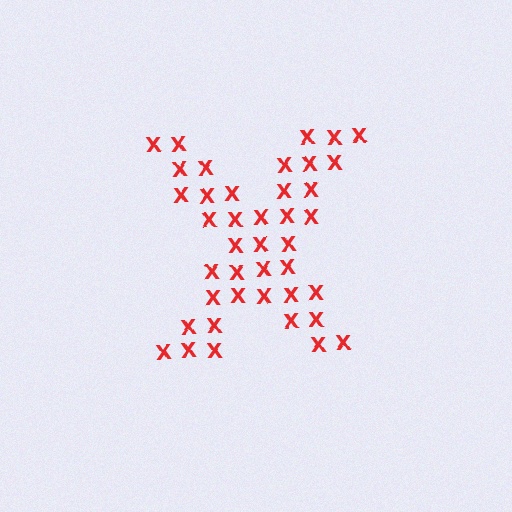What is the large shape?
The large shape is the letter X.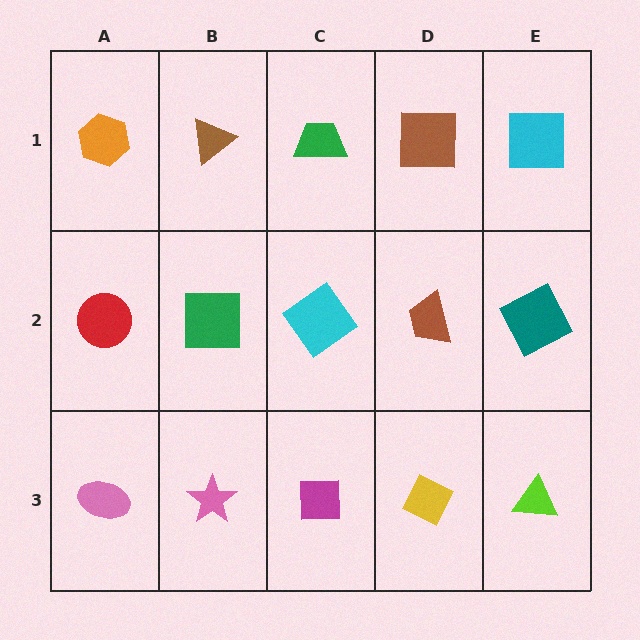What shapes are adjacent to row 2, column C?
A green trapezoid (row 1, column C), a magenta square (row 3, column C), a green square (row 2, column B), a brown trapezoid (row 2, column D).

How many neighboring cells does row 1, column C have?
3.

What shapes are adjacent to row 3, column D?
A brown trapezoid (row 2, column D), a magenta square (row 3, column C), a lime triangle (row 3, column E).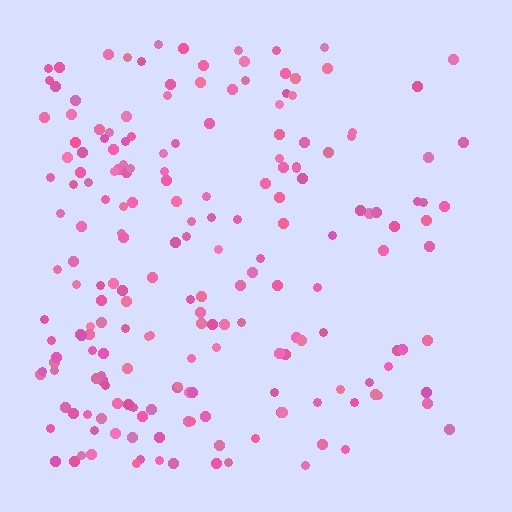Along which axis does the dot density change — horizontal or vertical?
Horizontal.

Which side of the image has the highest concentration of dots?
The left.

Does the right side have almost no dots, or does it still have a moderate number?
Still a moderate number, just noticeably fewer than the left.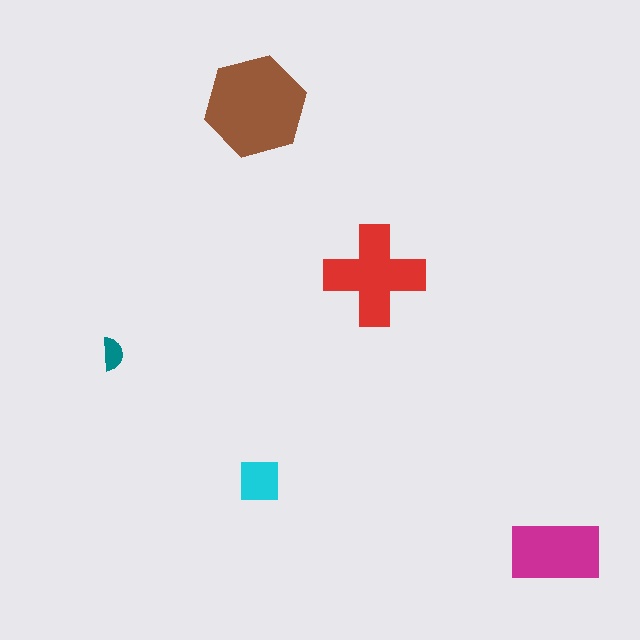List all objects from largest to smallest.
The brown hexagon, the red cross, the magenta rectangle, the cyan square, the teal semicircle.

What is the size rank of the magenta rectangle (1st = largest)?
3rd.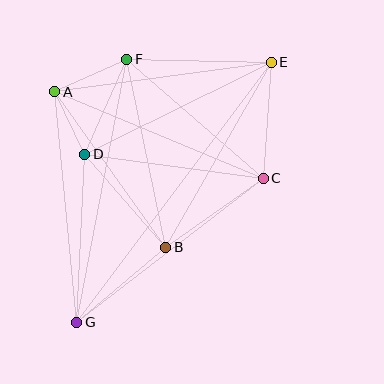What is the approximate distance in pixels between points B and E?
The distance between B and E is approximately 213 pixels.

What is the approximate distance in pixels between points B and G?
The distance between B and G is approximately 116 pixels.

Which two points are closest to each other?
Points A and D are closest to each other.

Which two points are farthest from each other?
Points E and G are farthest from each other.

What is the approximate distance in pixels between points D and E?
The distance between D and E is approximately 208 pixels.